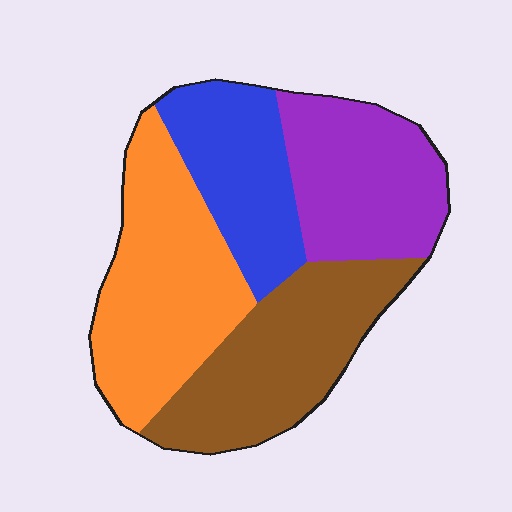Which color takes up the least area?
Blue, at roughly 20%.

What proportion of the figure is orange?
Orange covers 30% of the figure.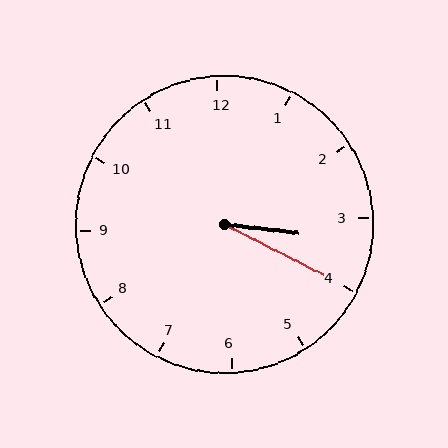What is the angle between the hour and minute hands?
Approximately 20 degrees.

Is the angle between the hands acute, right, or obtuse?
It is acute.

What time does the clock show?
3:20.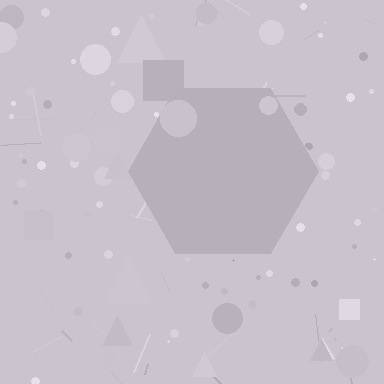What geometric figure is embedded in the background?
A hexagon is embedded in the background.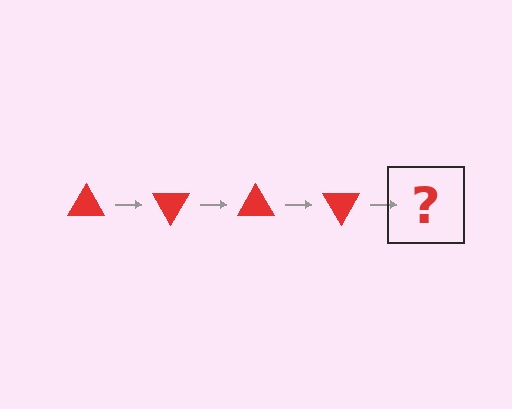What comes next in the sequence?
The next element should be a red triangle rotated 240 degrees.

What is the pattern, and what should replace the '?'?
The pattern is that the triangle rotates 60 degrees each step. The '?' should be a red triangle rotated 240 degrees.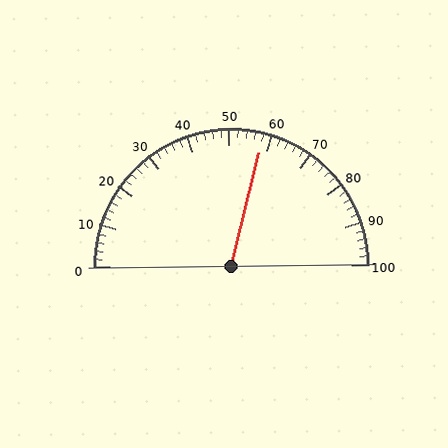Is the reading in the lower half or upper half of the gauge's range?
The reading is in the upper half of the range (0 to 100).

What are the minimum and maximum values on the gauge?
The gauge ranges from 0 to 100.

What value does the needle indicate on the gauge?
The needle indicates approximately 58.